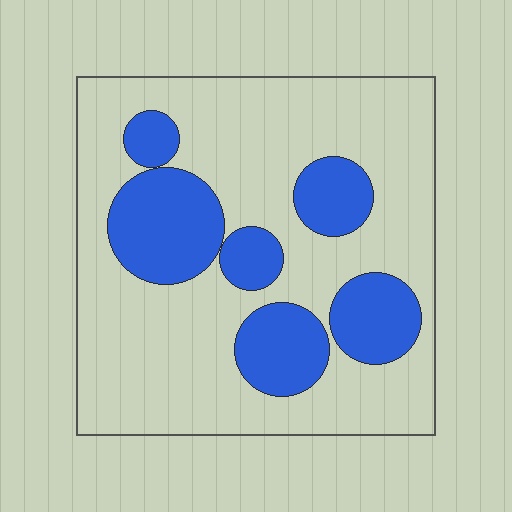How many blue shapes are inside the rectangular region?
6.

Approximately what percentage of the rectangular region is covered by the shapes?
Approximately 30%.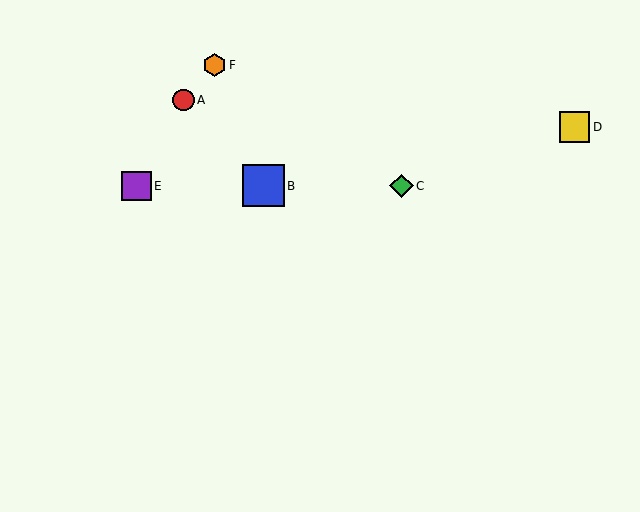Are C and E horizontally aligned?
Yes, both are at y≈186.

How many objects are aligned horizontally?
3 objects (B, C, E) are aligned horizontally.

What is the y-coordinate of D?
Object D is at y≈127.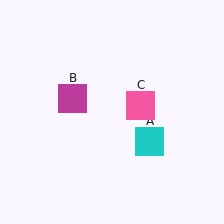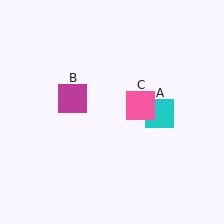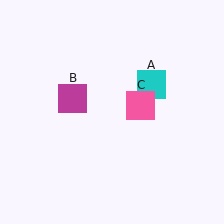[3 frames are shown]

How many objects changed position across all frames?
1 object changed position: cyan square (object A).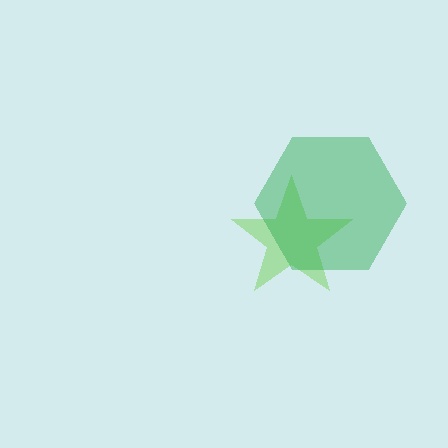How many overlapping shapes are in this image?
There are 2 overlapping shapes in the image.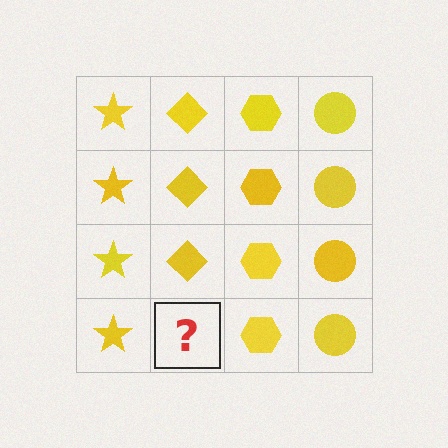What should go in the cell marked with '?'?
The missing cell should contain a yellow diamond.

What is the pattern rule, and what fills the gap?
The rule is that each column has a consistent shape. The gap should be filled with a yellow diamond.